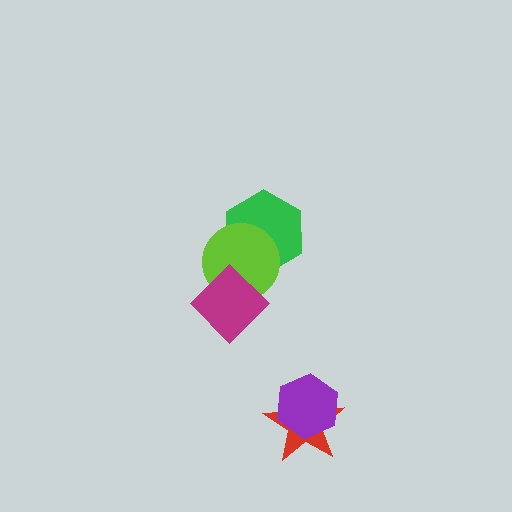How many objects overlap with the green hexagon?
1 object overlaps with the green hexagon.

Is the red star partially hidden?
Yes, it is partially covered by another shape.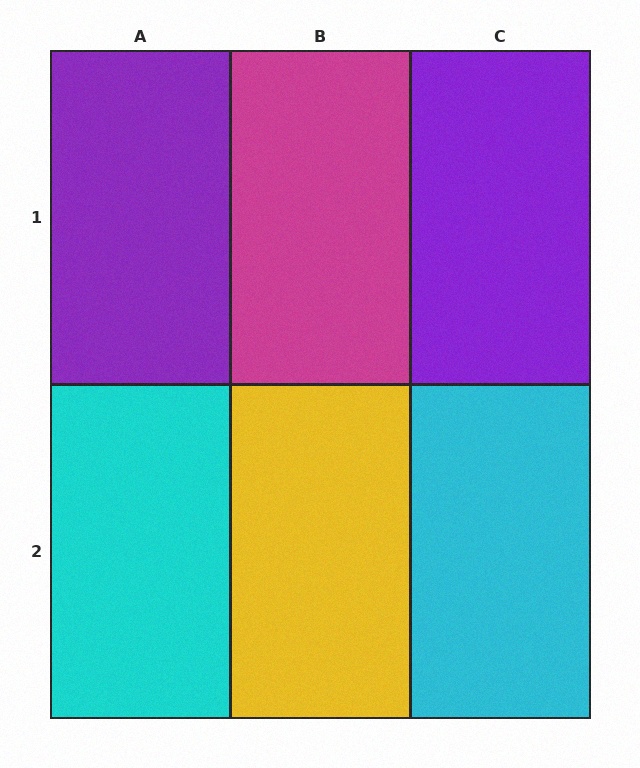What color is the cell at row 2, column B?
Yellow.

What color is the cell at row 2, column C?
Cyan.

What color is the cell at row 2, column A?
Cyan.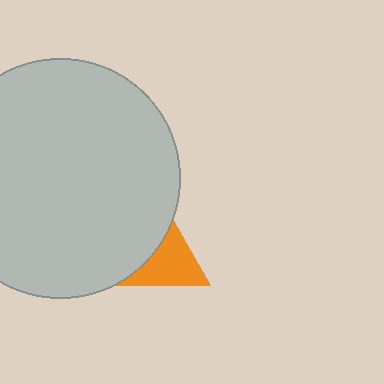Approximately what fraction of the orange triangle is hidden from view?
Roughly 61% of the orange triangle is hidden behind the light gray circle.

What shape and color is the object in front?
The object in front is a light gray circle.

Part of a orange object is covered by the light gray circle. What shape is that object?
It is a triangle.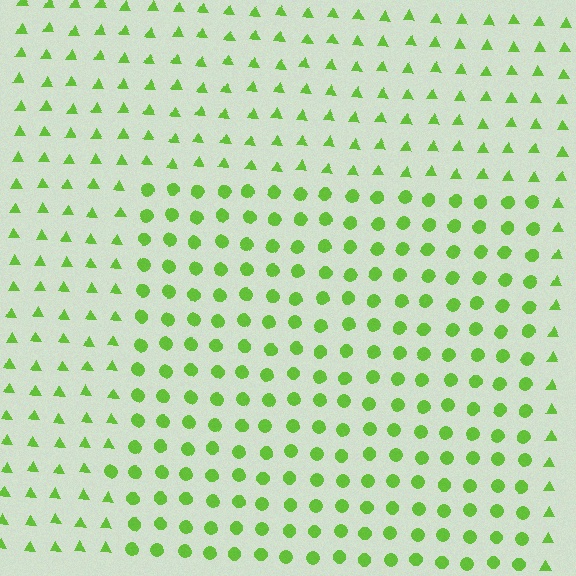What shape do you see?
I see a rectangle.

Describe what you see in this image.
The image is filled with small lime elements arranged in a uniform grid. A rectangle-shaped region contains circles, while the surrounding area contains triangles. The boundary is defined purely by the change in element shape.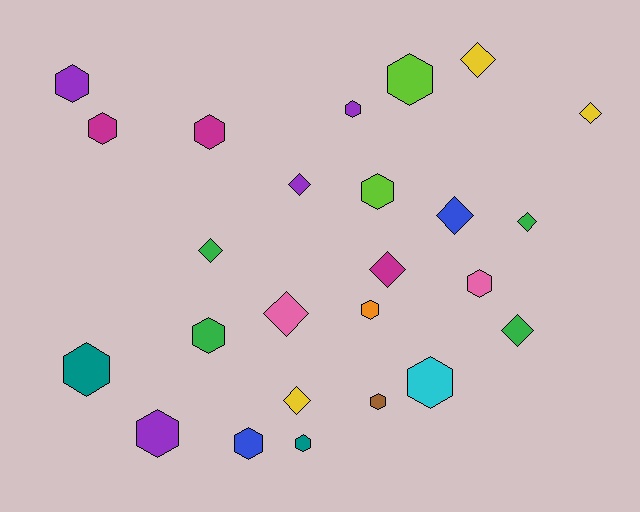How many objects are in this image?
There are 25 objects.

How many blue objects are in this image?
There are 2 blue objects.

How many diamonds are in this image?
There are 10 diamonds.